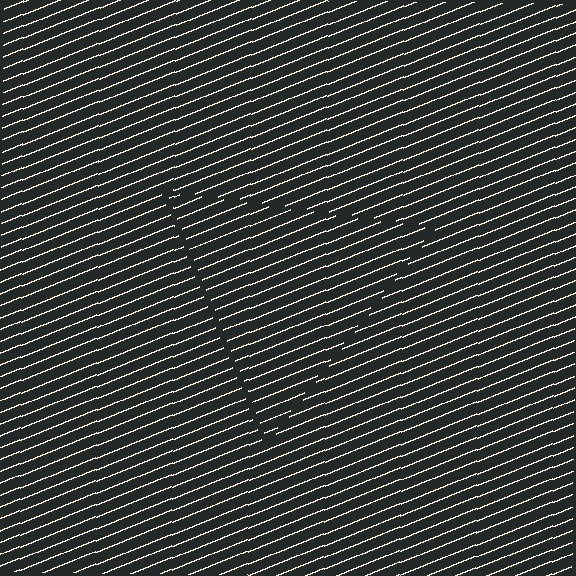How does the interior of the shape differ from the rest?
The interior of the shape contains the same grating, shifted by half a period — the contour is defined by the phase discontinuity where line-ends from the inner and outer gratings abut.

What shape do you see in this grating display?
An illusory triangle. The interior of the shape contains the same grating, shifted by half a period — the contour is defined by the phase discontinuity where line-ends from the inner and outer gratings abut.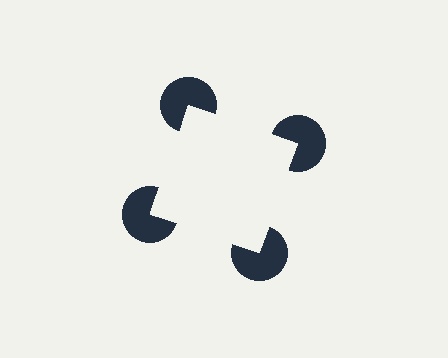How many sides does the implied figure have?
4 sides.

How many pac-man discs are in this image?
There are 4 — one at each vertex of the illusory square.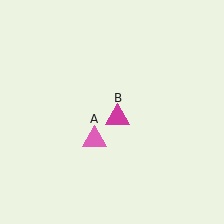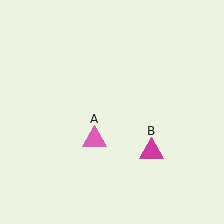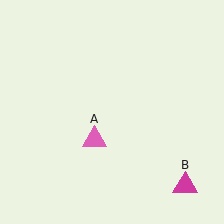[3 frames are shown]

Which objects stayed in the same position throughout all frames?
Pink triangle (object A) remained stationary.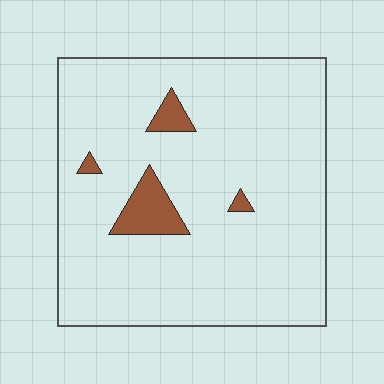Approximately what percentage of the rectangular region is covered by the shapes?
Approximately 5%.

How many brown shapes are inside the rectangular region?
4.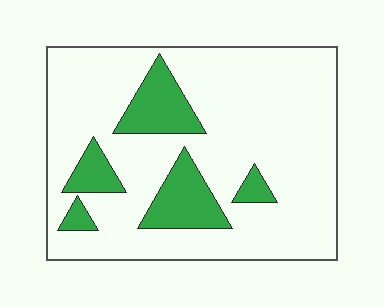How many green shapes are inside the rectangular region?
5.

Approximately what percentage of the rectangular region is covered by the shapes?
Approximately 20%.